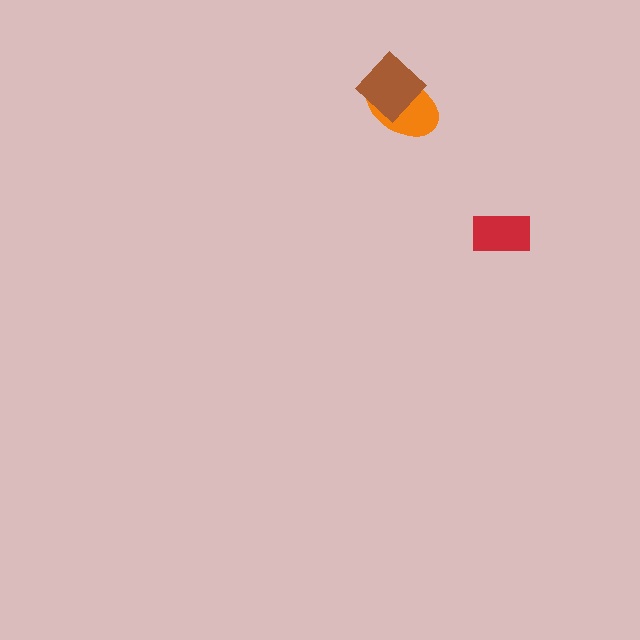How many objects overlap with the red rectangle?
0 objects overlap with the red rectangle.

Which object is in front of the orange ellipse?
The brown diamond is in front of the orange ellipse.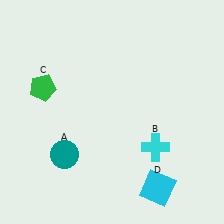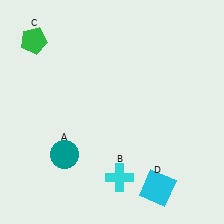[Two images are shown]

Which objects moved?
The objects that moved are: the cyan cross (B), the green pentagon (C).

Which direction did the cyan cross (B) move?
The cyan cross (B) moved left.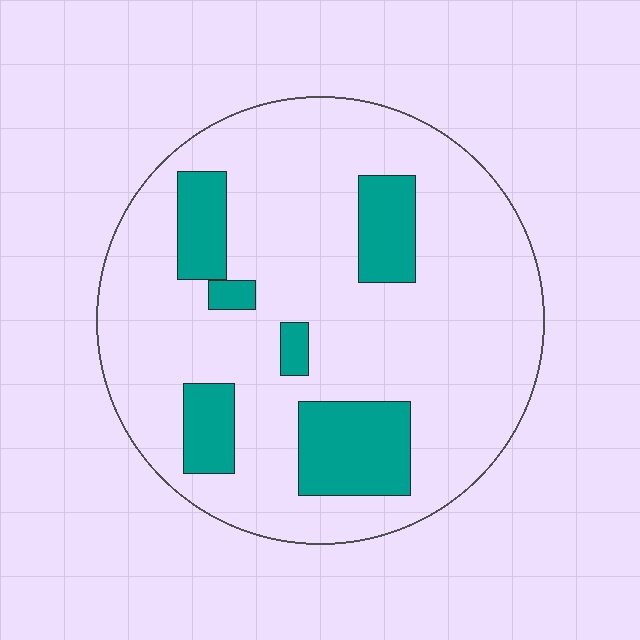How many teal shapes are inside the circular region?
6.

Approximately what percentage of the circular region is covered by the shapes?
Approximately 20%.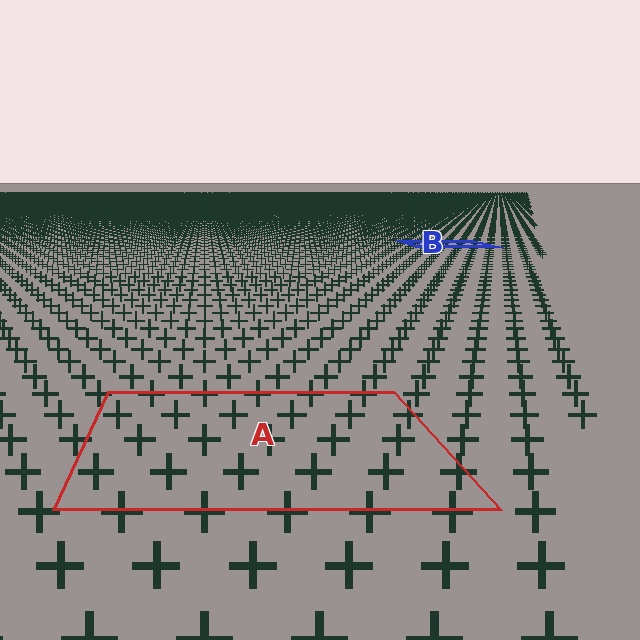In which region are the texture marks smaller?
The texture marks are smaller in region B, because it is farther away.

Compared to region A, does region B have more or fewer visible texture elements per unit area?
Region B has more texture elements per unit area — they are packed more densely because it is farther away.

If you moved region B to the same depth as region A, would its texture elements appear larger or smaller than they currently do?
They would appear larger. At a closer depth, the same texture elements are projected at a bigger on-screen size.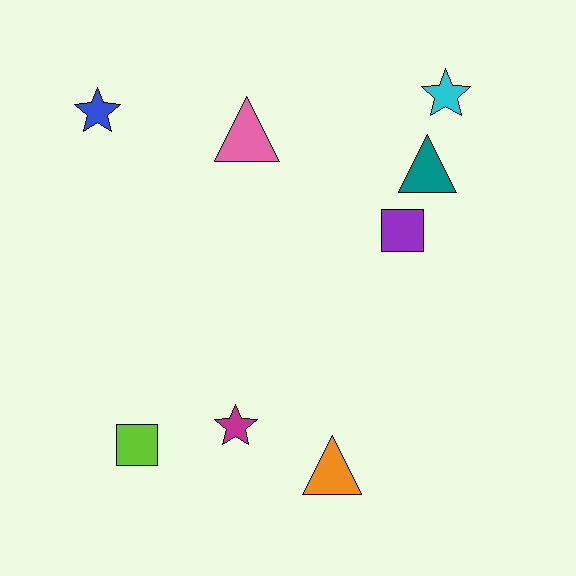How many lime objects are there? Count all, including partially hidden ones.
There is 1 lime object.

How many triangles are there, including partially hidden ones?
There are 3 triangles.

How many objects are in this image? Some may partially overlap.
There are 8 objects.